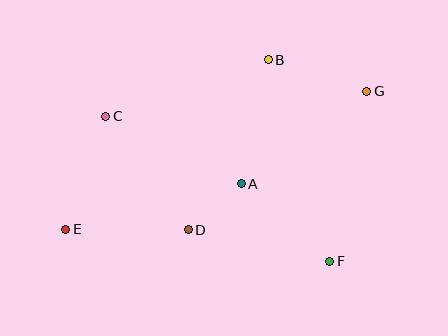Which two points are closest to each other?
Points A and D are closest to each other.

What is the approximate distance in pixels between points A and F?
The distance between A and F is approximately 118 pixels.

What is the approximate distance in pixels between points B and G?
The distance between B and G is approximately 104 pixels.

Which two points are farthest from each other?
Points E and G are farthest from each other.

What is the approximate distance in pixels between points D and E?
The distance between D and E is approximately 122 pixels.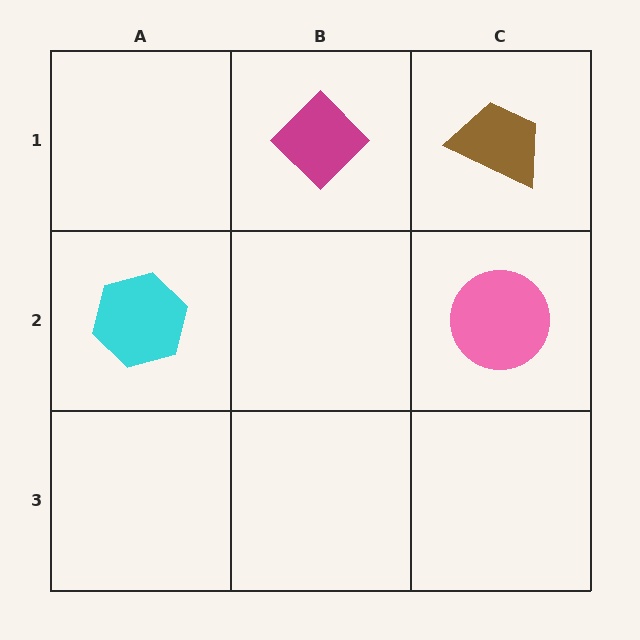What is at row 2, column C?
A pink circle.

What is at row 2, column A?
A cyan hexagon.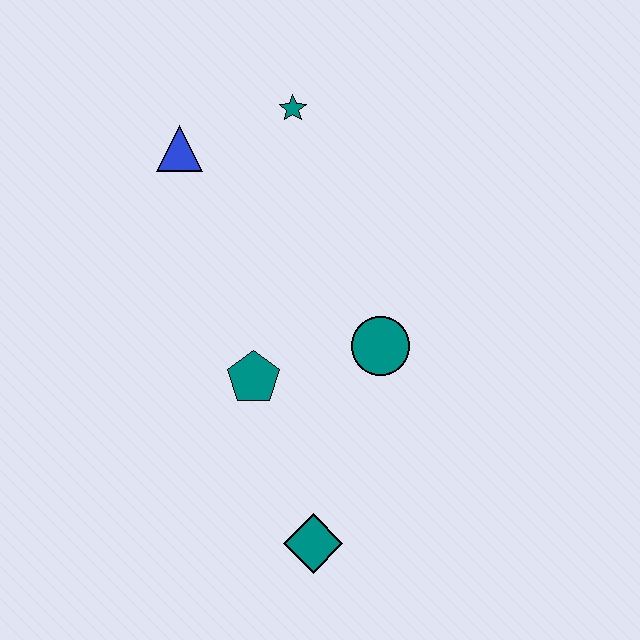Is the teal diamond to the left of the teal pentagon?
No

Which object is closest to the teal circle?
The teal pentagon is closest to the teal circle.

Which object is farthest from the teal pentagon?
The teal star is farthest from the teal pentagon.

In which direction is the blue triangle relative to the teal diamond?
The blue triangle is above the teal diamond.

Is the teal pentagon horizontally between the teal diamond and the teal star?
No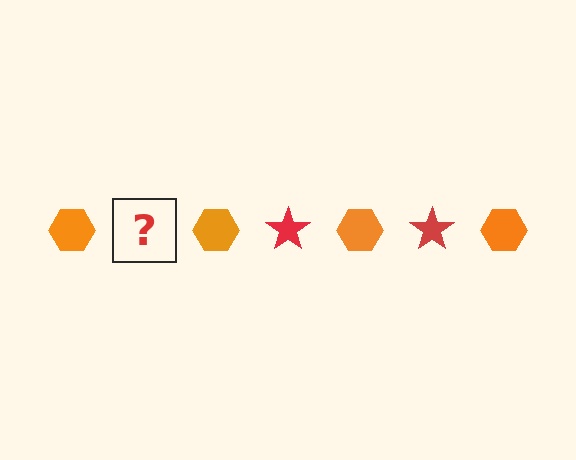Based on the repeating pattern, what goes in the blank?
The blank should be a red star.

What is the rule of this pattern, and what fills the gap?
The rule is that the pattern alternates between orange hexagon and red star. The gap should be filled with a red star.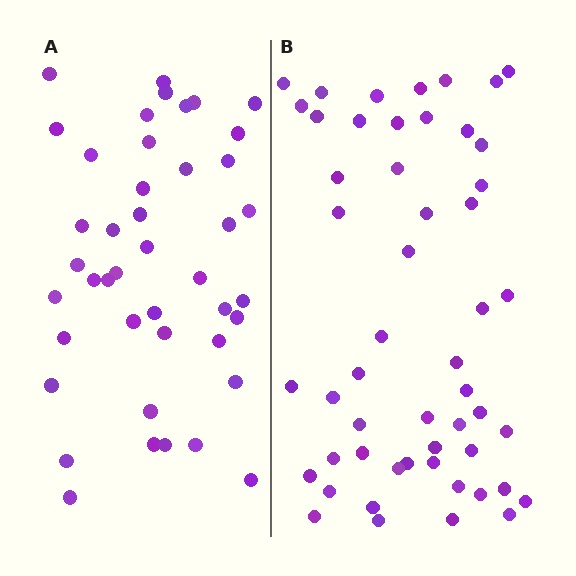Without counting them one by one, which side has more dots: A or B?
Region B (the right region) has more dots.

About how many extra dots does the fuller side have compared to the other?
Region B has roughly 8 or so more dots than region A.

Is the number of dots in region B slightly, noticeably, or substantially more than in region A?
Region B has only slightly more — the two regions are fairly close. The ratio is roughly 1.2 to 1.